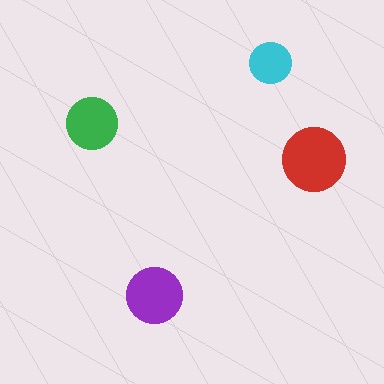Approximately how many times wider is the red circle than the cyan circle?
About 1.5 times wider.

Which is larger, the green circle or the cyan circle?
The green one.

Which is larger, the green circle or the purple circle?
The purple one.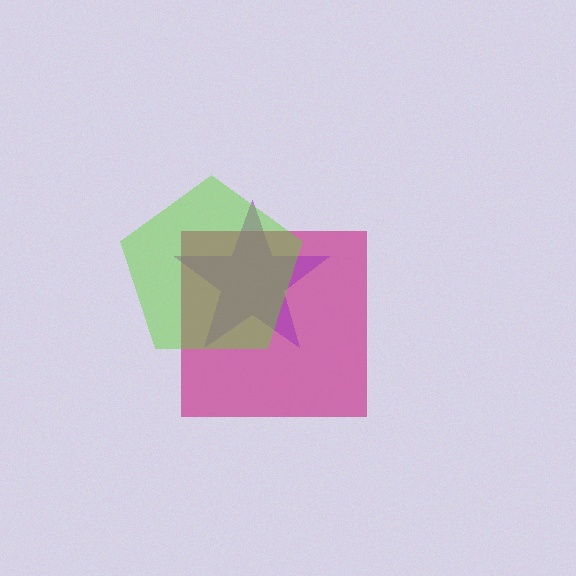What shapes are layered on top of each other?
The layered shapes are: a magenta square, a purple star, a lime pentagon.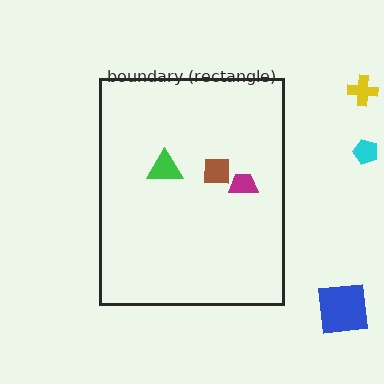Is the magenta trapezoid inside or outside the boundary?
Inside.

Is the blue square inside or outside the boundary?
Outside.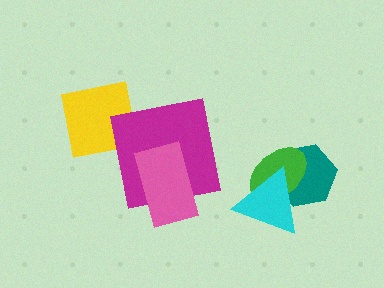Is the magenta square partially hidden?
Yes, it is partially covered by another shape.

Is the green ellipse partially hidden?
Yes, it is partially covered by another shape.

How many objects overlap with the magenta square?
1 object overlaps with the magenta square.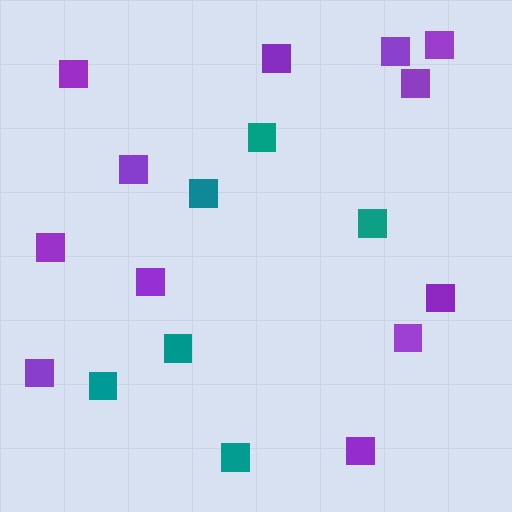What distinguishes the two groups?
There are 2 groups: one group of teal squares (6) and one group of purple squares (12).